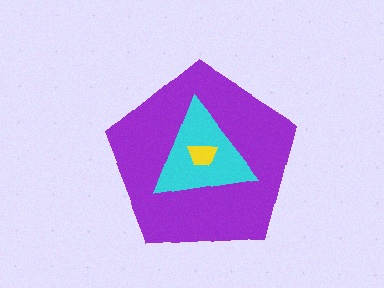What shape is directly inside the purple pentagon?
The cyan triangle.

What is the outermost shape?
The purple pentagon.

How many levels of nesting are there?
3.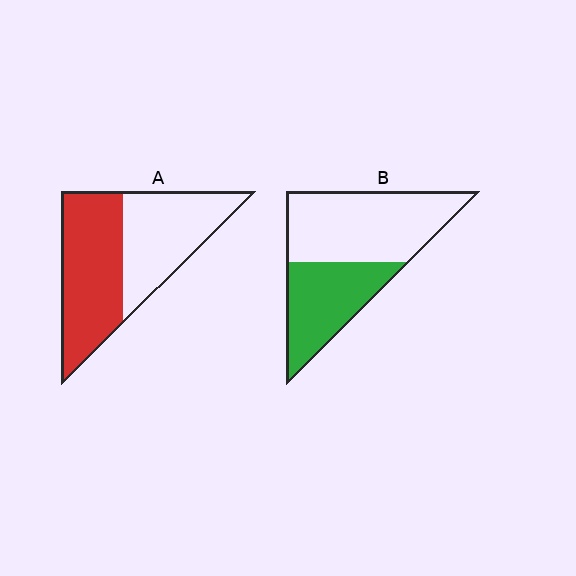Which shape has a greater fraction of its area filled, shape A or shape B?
Shape A.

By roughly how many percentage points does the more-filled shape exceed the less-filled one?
By roughly 15 percentage points (A over B).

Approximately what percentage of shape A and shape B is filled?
A is approximately 55% and B is approximately 40%.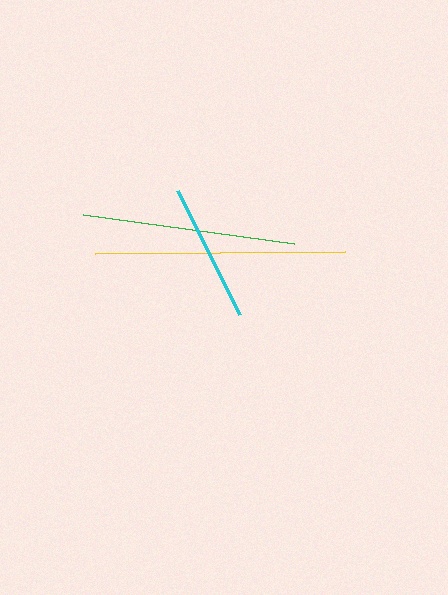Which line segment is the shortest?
The cyan line is the shortest at approximately 139 pixels.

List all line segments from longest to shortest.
From longest to shortest: yellow, green, cyan.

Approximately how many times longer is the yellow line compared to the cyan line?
The yellow line is approximately 1.8 times the length of the cyan line.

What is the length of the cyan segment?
The cyan segment is approximately 139 pixels long.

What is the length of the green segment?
The green segment is approximately 213 pixels long.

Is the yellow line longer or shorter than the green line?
The yellow line is longer than the green line.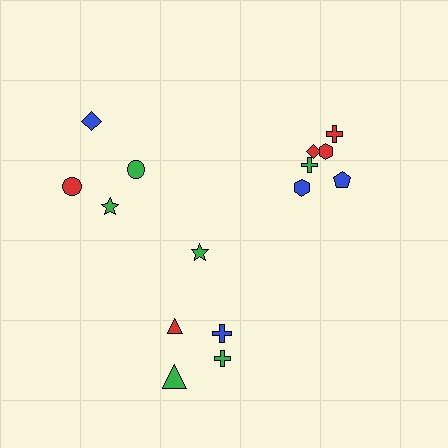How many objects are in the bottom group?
There are 5 objects.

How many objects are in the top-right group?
There are 6 objects.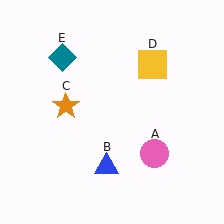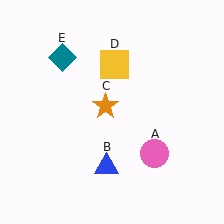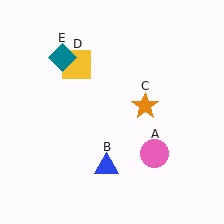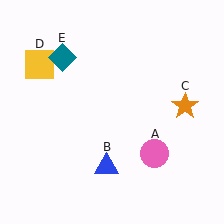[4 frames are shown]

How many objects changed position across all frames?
2 objects changed position: orange star (object C), yellow square (object D).